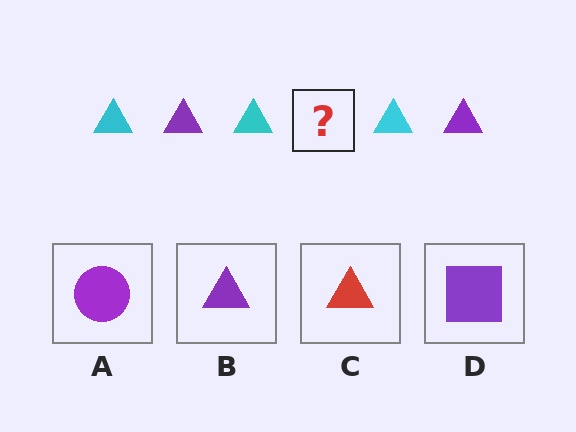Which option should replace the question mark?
Option B.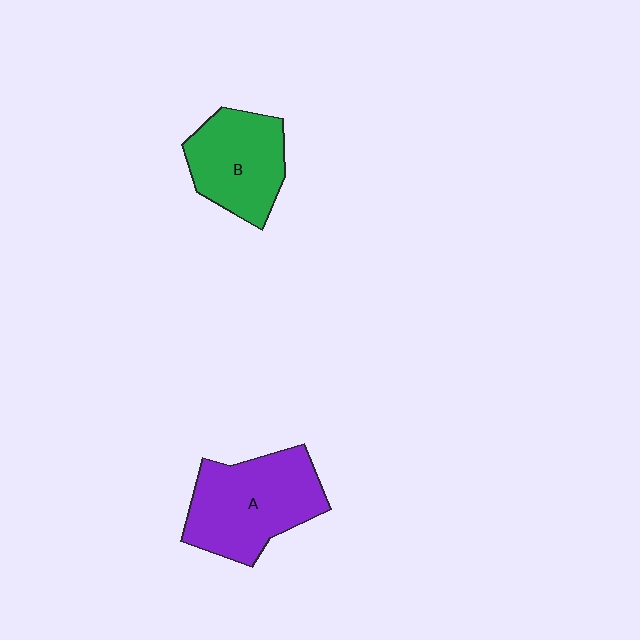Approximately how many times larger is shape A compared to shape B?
Approximately 1.3 times.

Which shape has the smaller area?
Shape B (green).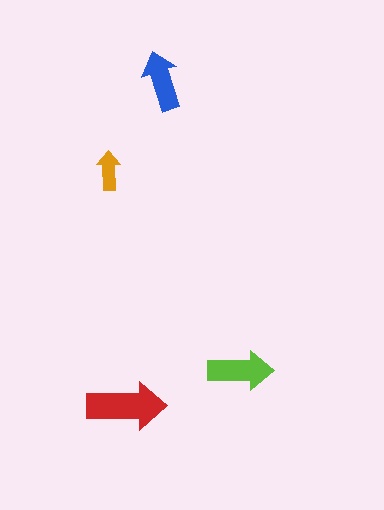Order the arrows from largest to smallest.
the red one, the lime one, the blue one, the orange one.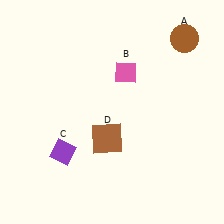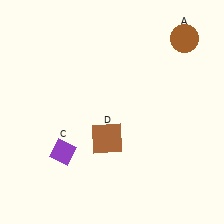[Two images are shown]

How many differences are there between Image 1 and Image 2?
There is 1 difference between the two images.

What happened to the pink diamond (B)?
The pink diamond (B) was removed in Image 2. It was in the top-right area of Image 1.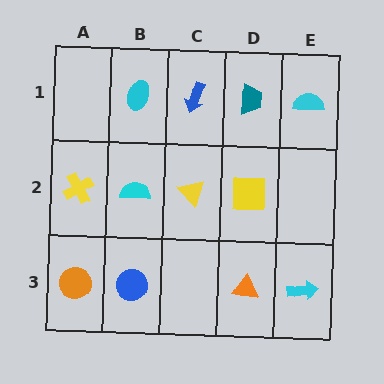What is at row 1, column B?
A cyan ellipse.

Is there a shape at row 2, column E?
No, that cell is empty.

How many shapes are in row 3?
4 shapes.